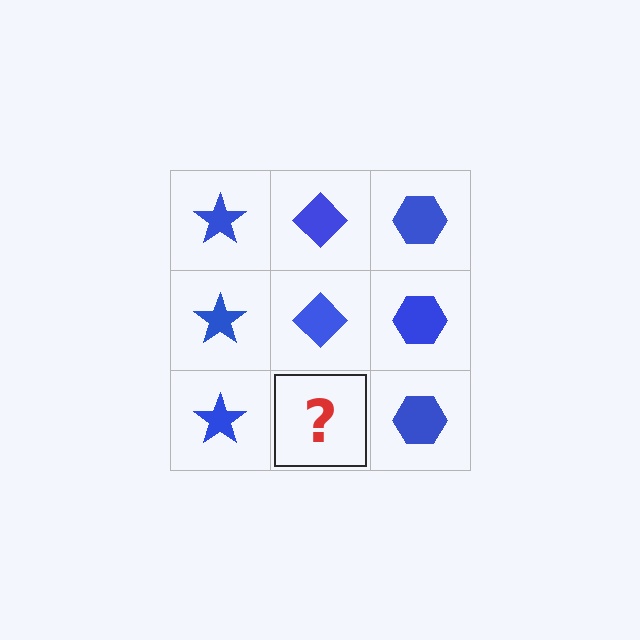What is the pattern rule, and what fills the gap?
The rule is that each column has a consistent shape. The gap should be filled with a blue diamond.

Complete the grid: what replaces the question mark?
The question mark should be replaced with a blue diamond.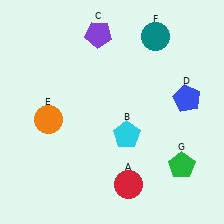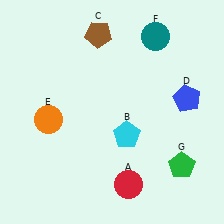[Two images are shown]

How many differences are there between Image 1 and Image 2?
There is 1 difference between the two images.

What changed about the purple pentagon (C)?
In Image 1, C is purple. In Image 2, it changed to brown.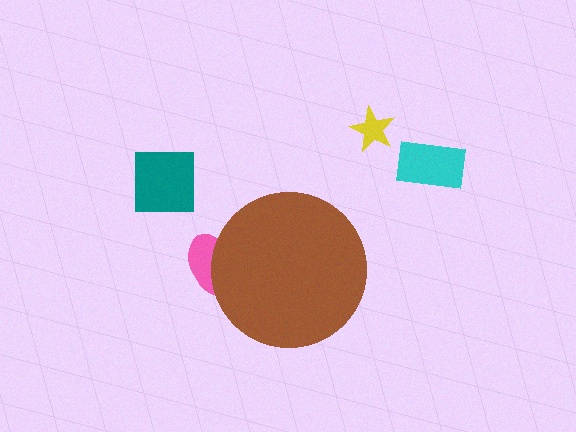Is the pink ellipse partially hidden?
Yes, the pink ellipse is partially hidden behind the brown circle.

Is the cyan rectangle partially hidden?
No, the cyan rectangle is fully visible.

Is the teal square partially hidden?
No, the teal square is fully visible.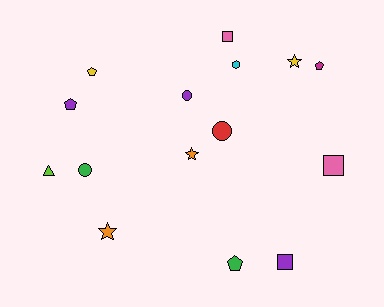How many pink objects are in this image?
There are 2 pink objects.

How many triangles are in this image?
There is 1 triangle.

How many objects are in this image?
There are 15 objects.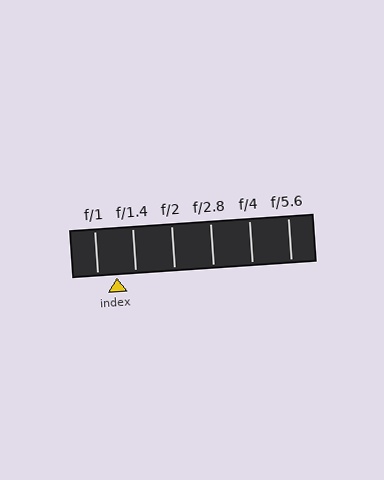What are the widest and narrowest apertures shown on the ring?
The widest aperture shown is f/1 and the narrowest is f/5.6.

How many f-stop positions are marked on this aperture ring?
There are 6 f-stop positions marked.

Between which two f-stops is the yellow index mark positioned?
The index mark is between f/1 and f/1.4.